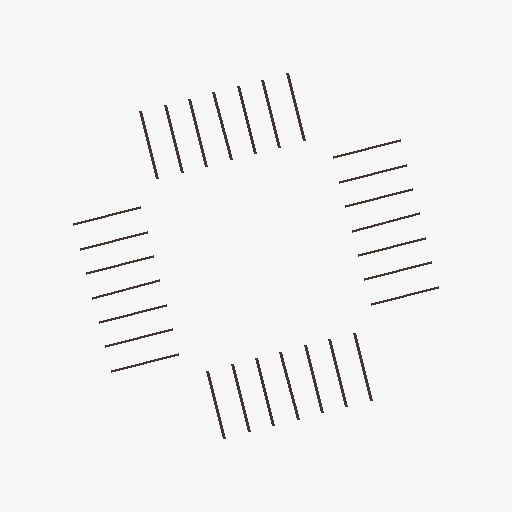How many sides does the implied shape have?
4 sides — the line-ends trace a square.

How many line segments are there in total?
28 — 7 along each of the 4 edges.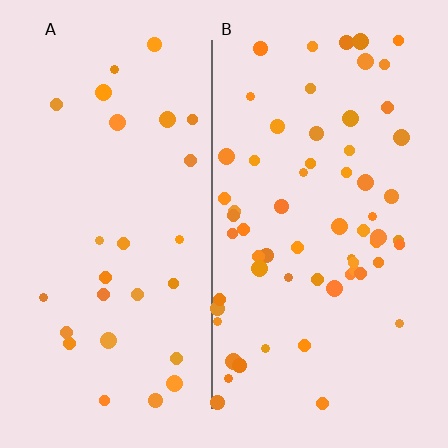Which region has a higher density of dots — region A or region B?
B (the right).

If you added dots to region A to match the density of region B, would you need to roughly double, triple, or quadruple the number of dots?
Approximately double.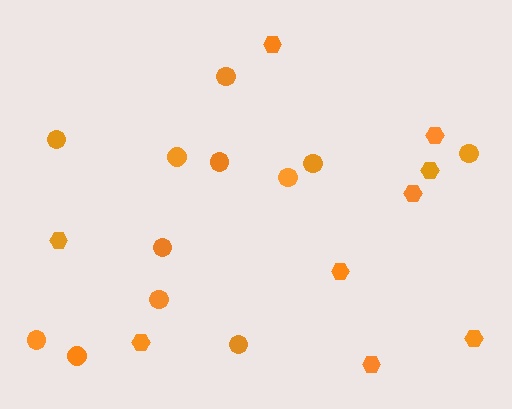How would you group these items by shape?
There are 2 groups: one group of circles (12) and one group of hexagons (9).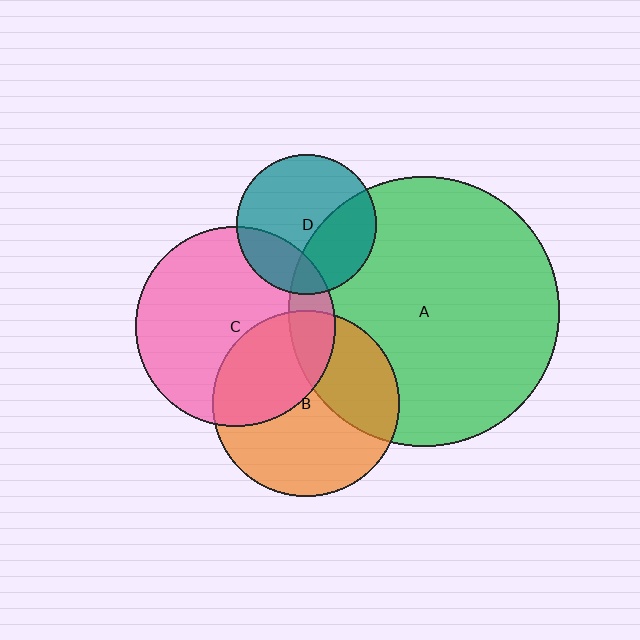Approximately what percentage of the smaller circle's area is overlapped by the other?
Approximately 35%.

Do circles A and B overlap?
Yes.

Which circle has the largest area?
Circle A (green).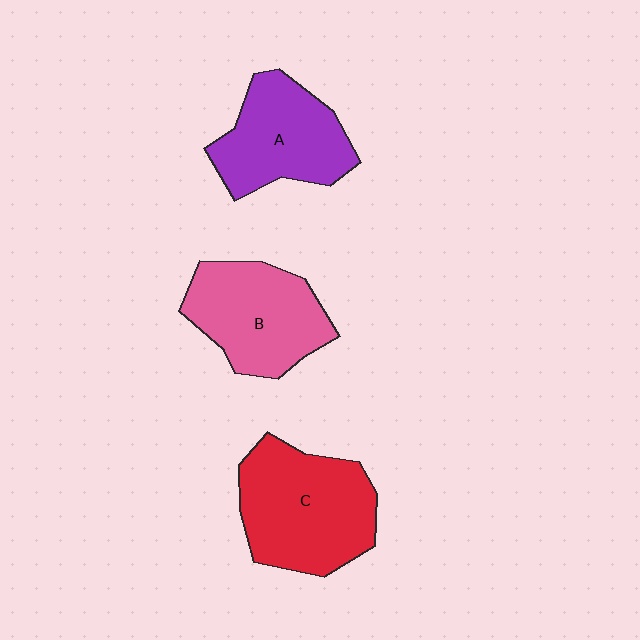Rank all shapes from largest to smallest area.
From largest to smallest: C (red), B (pink), A (purple).